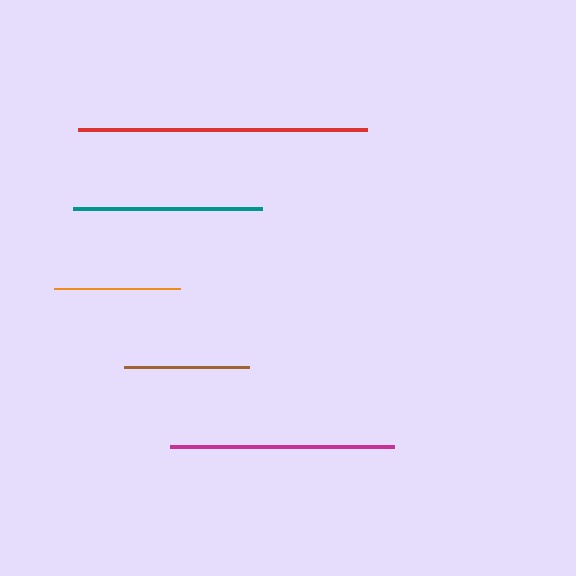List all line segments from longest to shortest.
From longest to shortest: red, magenta, teal, orange, brown.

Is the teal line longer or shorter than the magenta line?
The magenta line is longer than the teal line.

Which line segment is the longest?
The red line is the longest at approximately 289 pixels.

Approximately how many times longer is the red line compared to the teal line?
The red line is approximately 1.5 times the length of the teal line.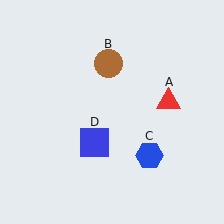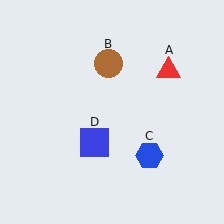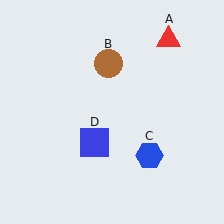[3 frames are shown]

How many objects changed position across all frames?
1 object changed position: red triangle (object A).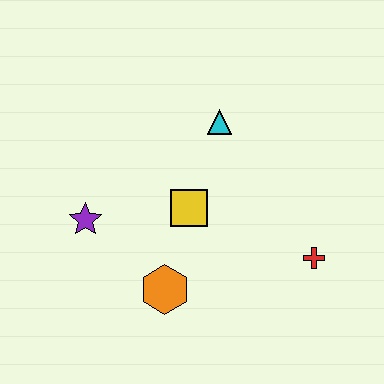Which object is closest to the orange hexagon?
The yellow square is closest to the orange hexagon.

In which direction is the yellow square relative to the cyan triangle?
The yellow square is below the cyan triangle.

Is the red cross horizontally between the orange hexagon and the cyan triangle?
No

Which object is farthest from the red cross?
The purple star is farthest from the red cross.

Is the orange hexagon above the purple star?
No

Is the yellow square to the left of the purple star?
No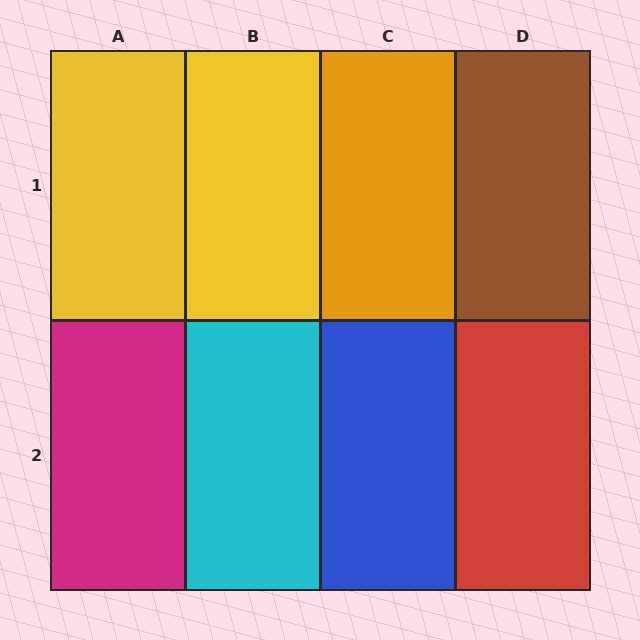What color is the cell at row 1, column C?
Orange.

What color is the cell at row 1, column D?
Brown.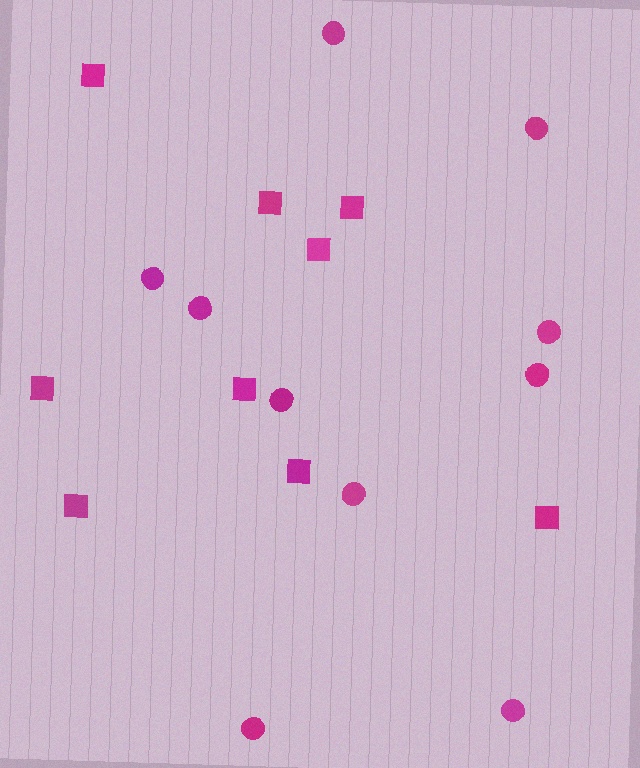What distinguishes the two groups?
There are 2 groups: one group of squares (9) and one group of circles (10).